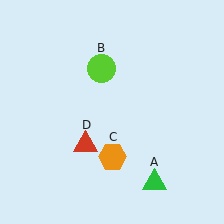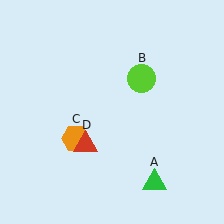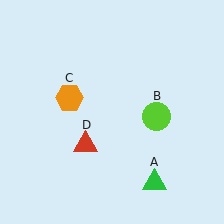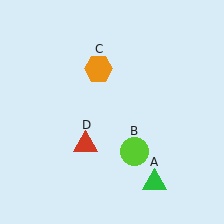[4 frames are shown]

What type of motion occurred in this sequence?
The lime circle (object B), orange hexagon (object C) rotated clockwise around the center of the scene.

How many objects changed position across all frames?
2 objects changed position: lime circle (object B), orange hexagon (object C).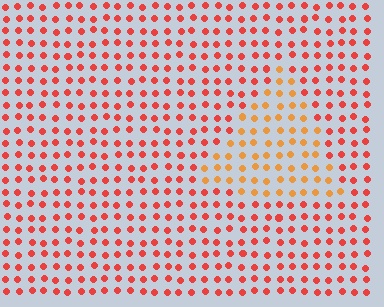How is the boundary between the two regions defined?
The boundary is defined purely by a slight shift in hue (about 31 degrees). Spacing, size, and orientation are identical on both sides.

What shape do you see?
I see a triangle.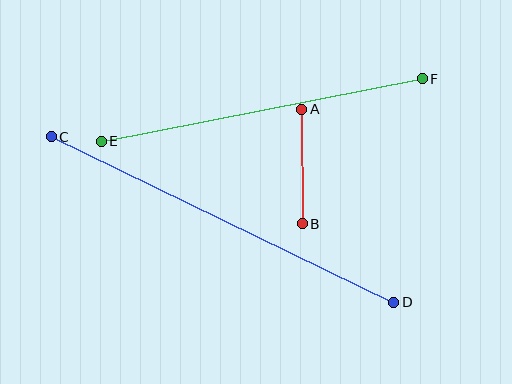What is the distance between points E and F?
The distance is approximately 327 pixels.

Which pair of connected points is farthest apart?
Points C and D are farthest apart.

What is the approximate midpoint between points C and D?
The midpoint is at approximately (223, 219) pixels.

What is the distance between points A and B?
The distance is approximately 115 pixels.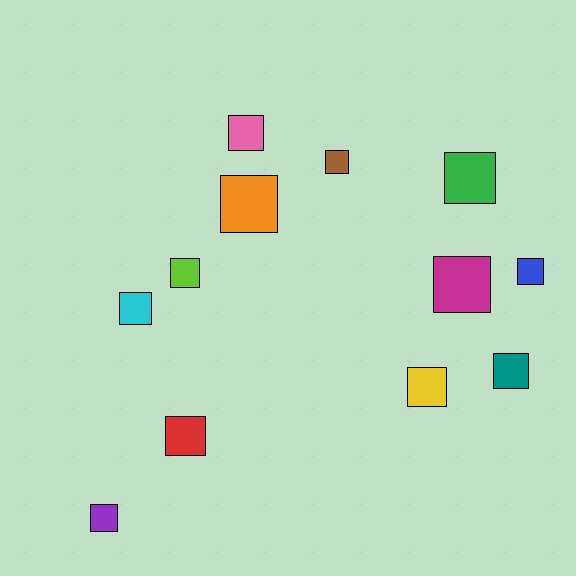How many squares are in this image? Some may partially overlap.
There are 12 squares.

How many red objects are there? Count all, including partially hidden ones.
There is 1 red object.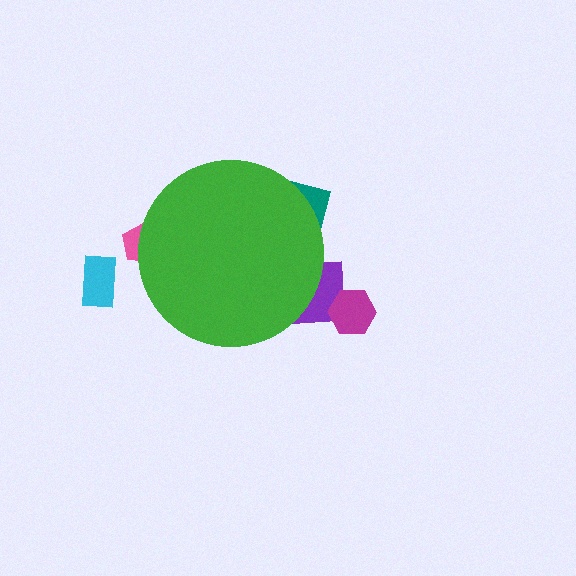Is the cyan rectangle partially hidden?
No, the cyan rectangle is fully visible.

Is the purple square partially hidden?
Yes, the purple square is partially hidden behind the green circle.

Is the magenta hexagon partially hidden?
No, the magenta hexagon is fully visible.